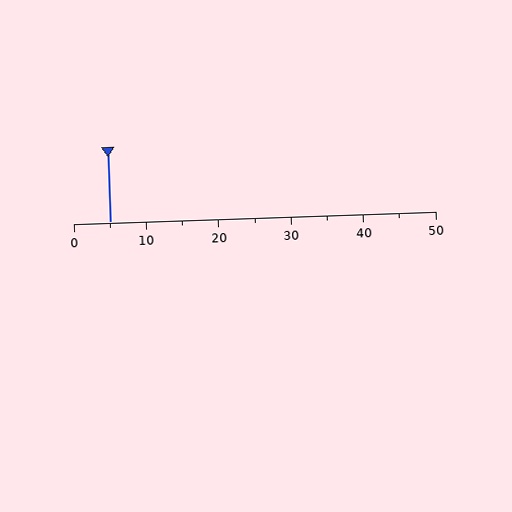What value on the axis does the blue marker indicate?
The marker indicates approximately 5.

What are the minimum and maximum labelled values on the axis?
The axis runs from 0 to 50.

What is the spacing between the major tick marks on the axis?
The major ticks are spaced 10 apart.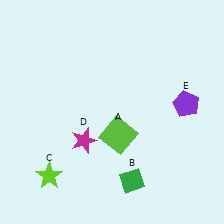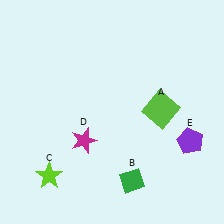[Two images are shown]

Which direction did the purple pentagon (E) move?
The purple pentagon (E) moved down.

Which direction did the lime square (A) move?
The lime square (A) moved right.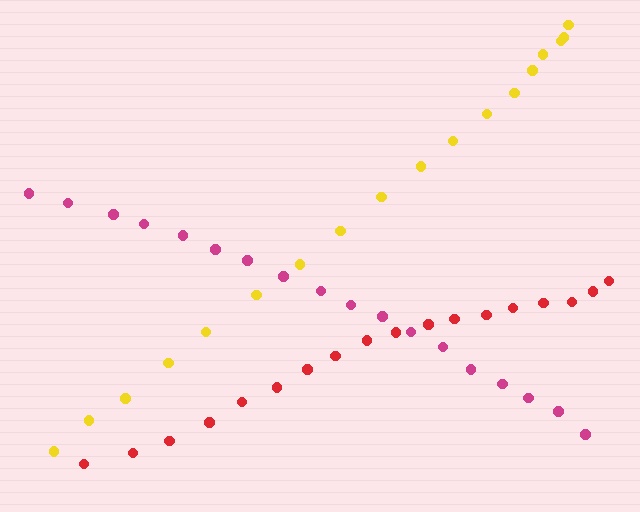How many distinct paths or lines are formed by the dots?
There are 3 distinct paths.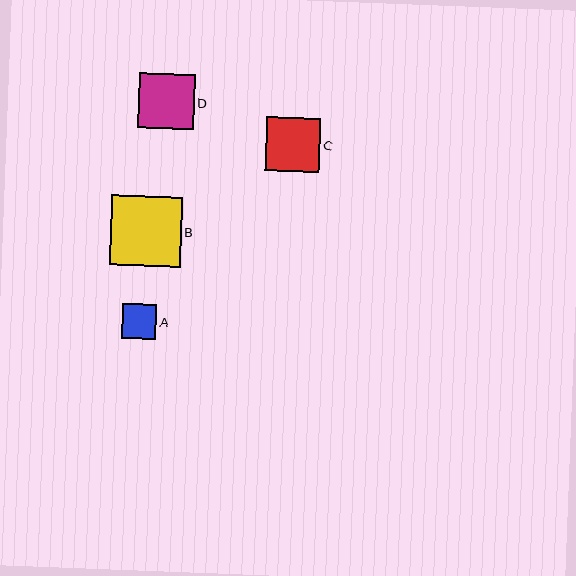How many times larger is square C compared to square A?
Square C is approximately 1.6 times the size of square A.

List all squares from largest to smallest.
From largest to smallest: B, D, C, A.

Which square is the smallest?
Square A is the smallest with a size of approximately 35 pixels.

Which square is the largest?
Square B is the largest with a size of approximately 70 pixels.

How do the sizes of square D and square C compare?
Square D and square C are approximately the same size.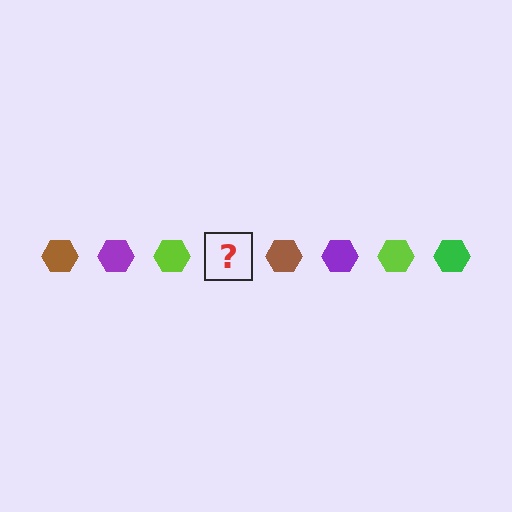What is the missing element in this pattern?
The missing element is a green hexagon.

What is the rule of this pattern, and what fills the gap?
The rule is that the pattern cycles through brown, purple, lime, green hexagons. The gap should be filled with a green hexagon.